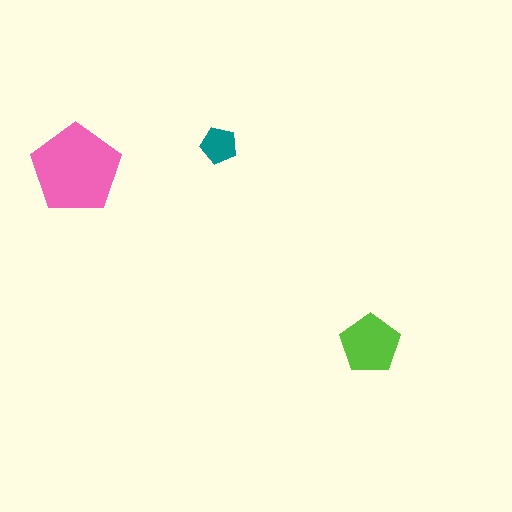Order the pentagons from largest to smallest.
the pink one, the lime one, the teal one.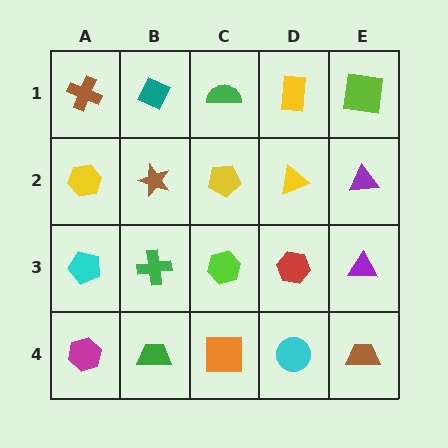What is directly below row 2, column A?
A cyan pentagon.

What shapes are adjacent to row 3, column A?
A yellow hexagon (row 2, column A), a magenta hexagon (row 4, column A), a green cross (row 3, column B).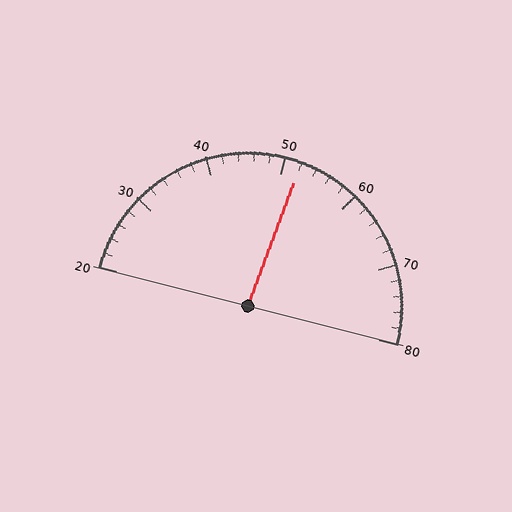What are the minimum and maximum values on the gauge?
The gauge ranges from 20 to 80.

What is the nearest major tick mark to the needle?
The nearest major tick mark is 50.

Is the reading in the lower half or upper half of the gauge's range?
The reading is in the upper half of the range (20 to 80).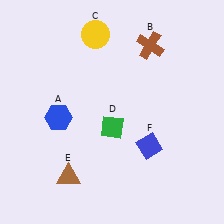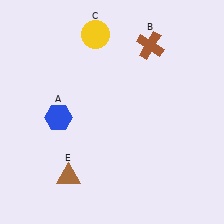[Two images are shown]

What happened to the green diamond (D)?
The green diamond (D) was removed in Image 2. It was in the bottom-right area of Image 1.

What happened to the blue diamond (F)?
The blue diamond (F) was removed in Image 2. It was in the bottom-right area of Image 1.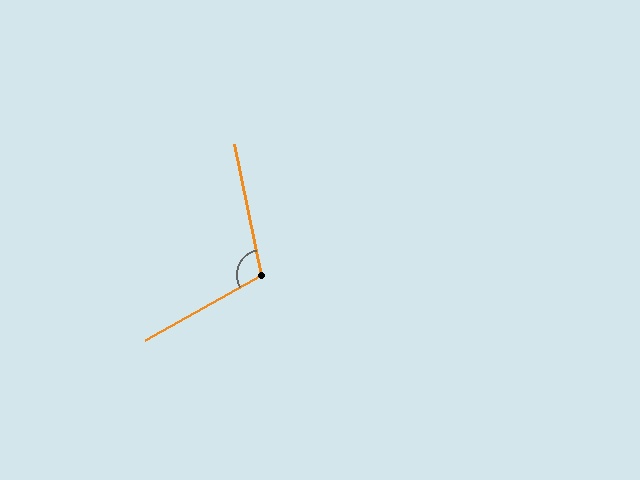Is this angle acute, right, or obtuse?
It is obtuse.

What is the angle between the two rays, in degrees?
Approximately 108 degrees.